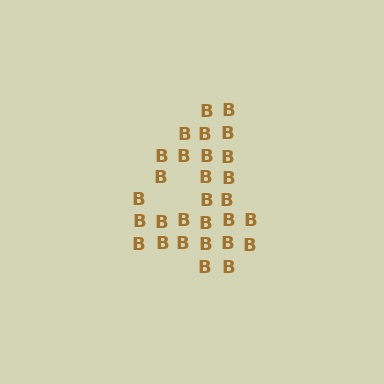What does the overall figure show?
The overall figure shows the digit 4.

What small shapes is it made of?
It is made of small letter B's.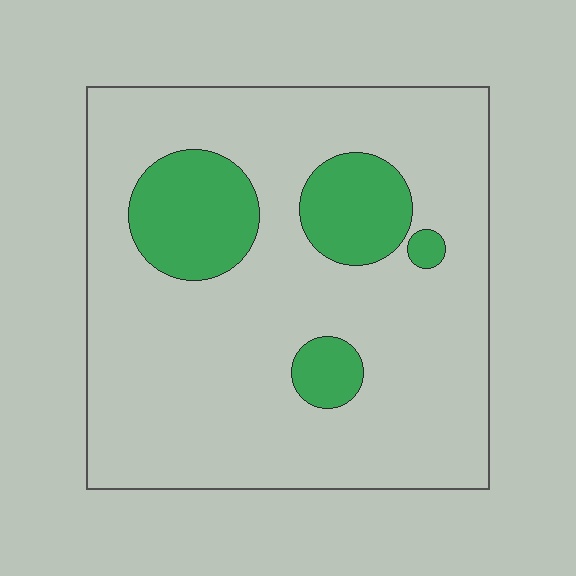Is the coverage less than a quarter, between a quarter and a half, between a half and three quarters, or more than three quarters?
Less than a quarter.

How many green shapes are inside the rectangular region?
4.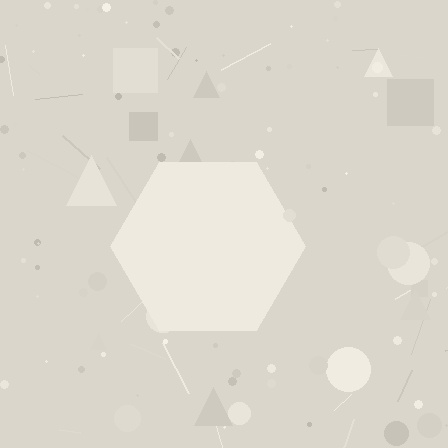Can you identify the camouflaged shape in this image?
The camouflaged shape is a hexagon.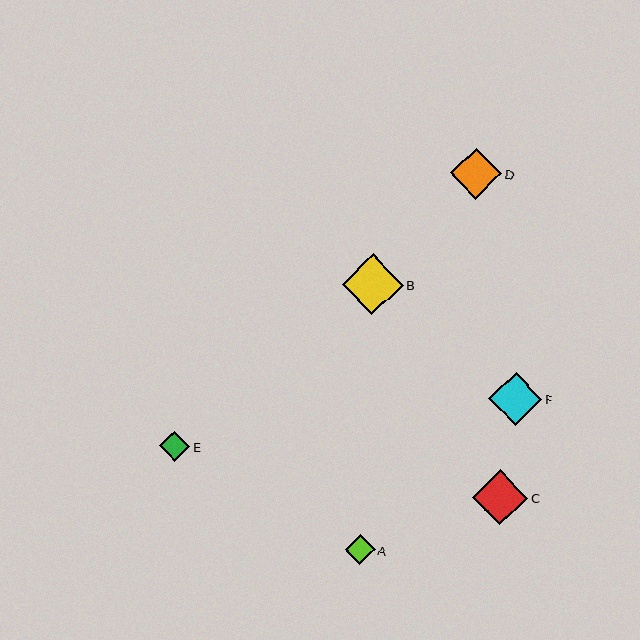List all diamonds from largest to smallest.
From largest to smallest: B, C, F, D, E, A.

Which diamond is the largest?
Diamond B is the largest with a size of approximately 61 pixels.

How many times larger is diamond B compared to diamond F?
Diamond B is approximately 1.1 times the size of diamond F.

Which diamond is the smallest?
Diamond A is the smallest with a size of approximately 30 pixels.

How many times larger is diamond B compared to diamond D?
Diamond B is approximately 1.2 times the size of diamond D.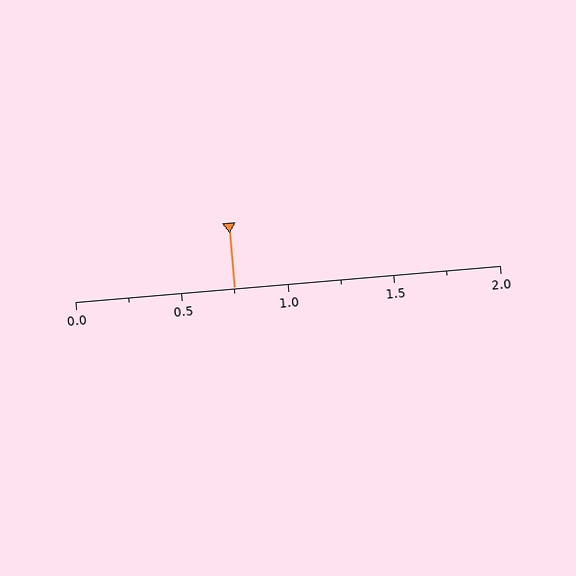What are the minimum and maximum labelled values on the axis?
The axis runs from 0.0 to 2.0.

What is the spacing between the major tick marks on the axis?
The major ticks are spaced 0.5 apart.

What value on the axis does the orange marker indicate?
The marker indicates approximately 0.75.